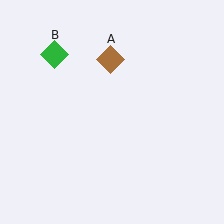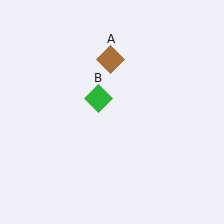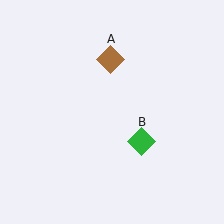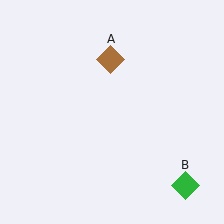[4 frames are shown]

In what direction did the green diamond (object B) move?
The green diamond (object B) moved down and to the right.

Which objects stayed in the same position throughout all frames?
Brown diamond (object A) remained stationary.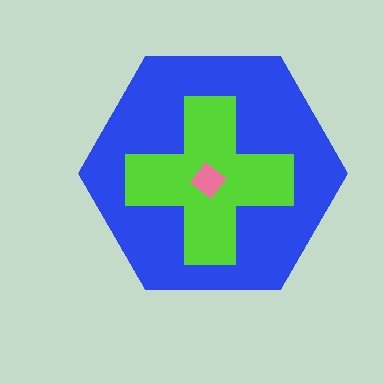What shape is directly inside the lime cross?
The pink diamond.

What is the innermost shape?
The pink diamond.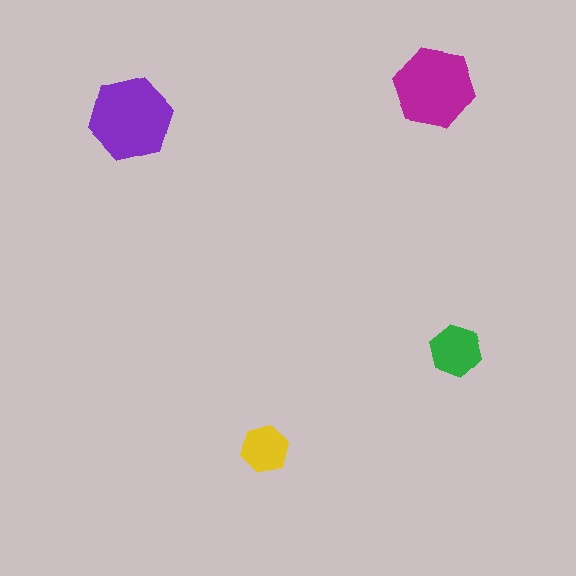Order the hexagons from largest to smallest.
the purple one, the magenta one, the green one, the yellow one.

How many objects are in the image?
There are 4 objects in the image.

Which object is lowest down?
The yellow hexagon is bottommost.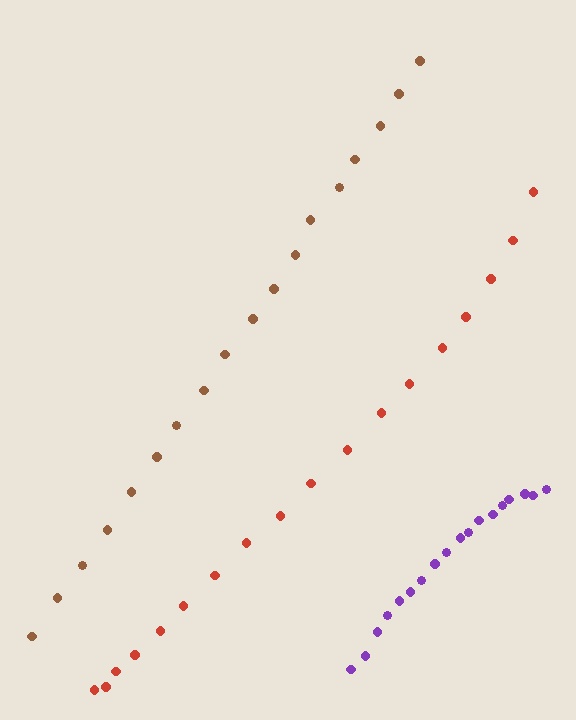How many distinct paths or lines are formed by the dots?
There are 3 distinct paths.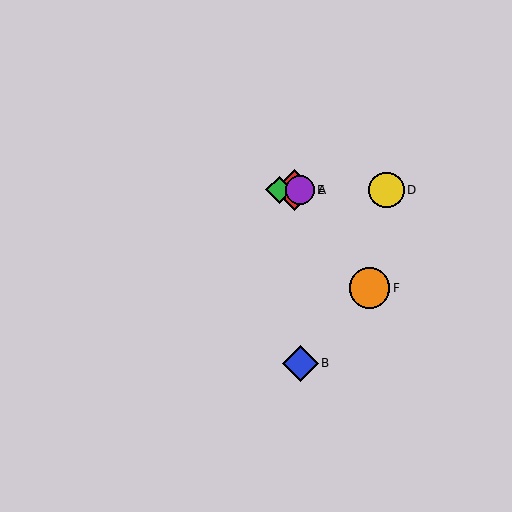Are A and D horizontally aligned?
Yes, both are at y≈190.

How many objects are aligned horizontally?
4 objects (A, C, D, E) are aligned horizontally.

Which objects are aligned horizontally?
Objects A, C, D, E are aligned horizontally.